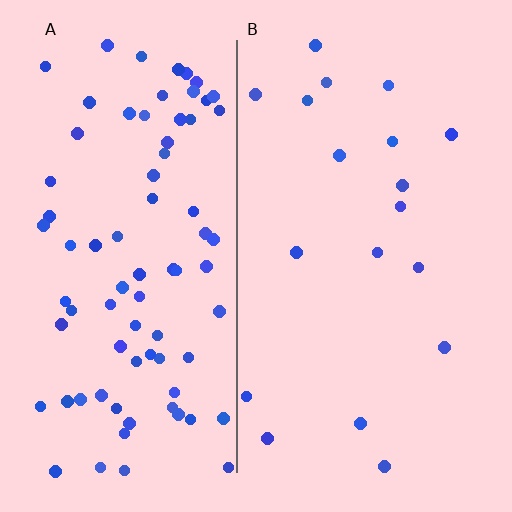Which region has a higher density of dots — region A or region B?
A (the left).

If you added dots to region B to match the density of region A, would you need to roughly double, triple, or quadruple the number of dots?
Approximately quadruple.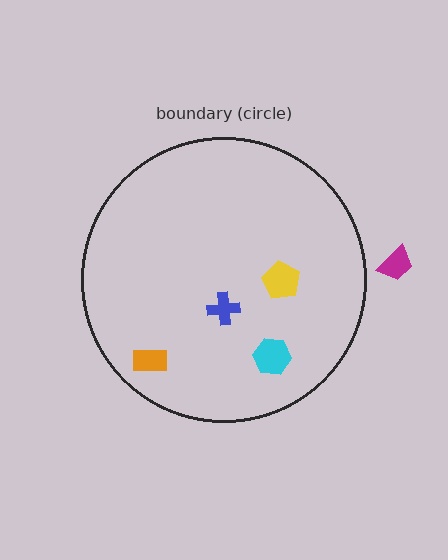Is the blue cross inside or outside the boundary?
Inside.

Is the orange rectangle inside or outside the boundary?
Inside.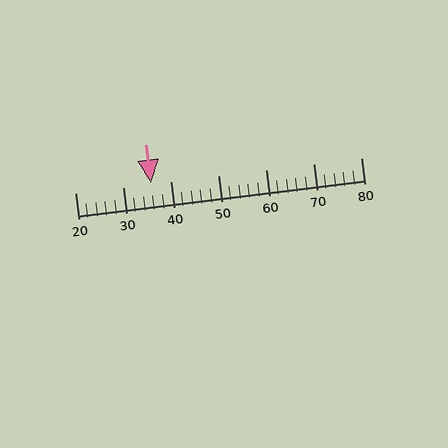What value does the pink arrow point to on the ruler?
The pink arrow points to approximately 36.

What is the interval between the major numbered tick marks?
The major tick marks are spaced 10 units apart.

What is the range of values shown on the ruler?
The ruler shows values from 20 to 80.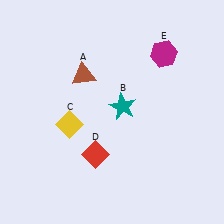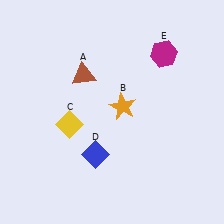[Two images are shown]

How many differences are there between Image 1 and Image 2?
There are 2 differences between the two images.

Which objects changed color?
B changed from teal to orange. D changed from red to blue.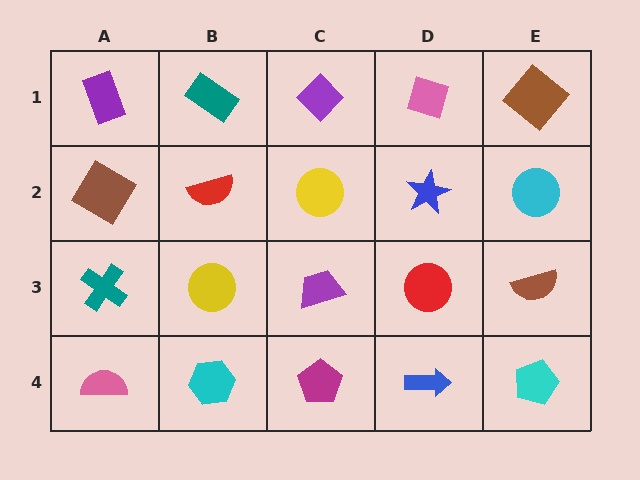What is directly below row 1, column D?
A blue star.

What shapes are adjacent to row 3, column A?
A brown diamond (row 2, column A), a pink semicircle (row 4, column A), a yellow circle (row 3, column B).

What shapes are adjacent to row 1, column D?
A blue star (row 2, column D), a purple diamond (row 1, column C), a brown diamond (row 1, column E).